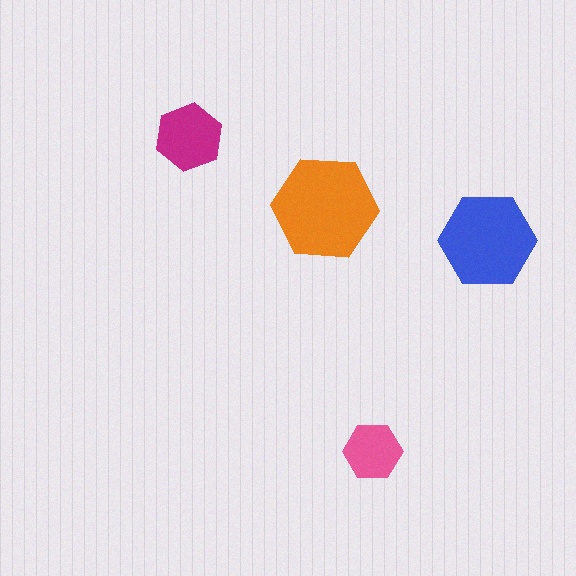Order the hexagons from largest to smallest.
the orange one, the blue one, the magenta one, the pink one.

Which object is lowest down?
The pink hexagon is bottommost.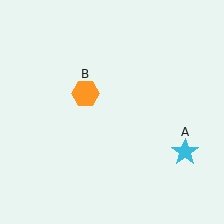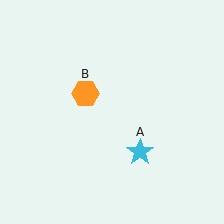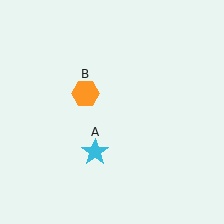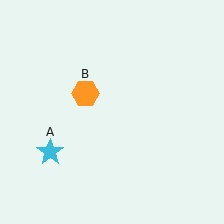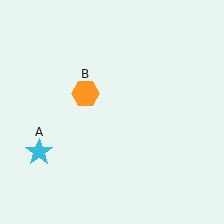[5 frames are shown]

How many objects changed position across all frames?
1 object changed position: cyan star (object A).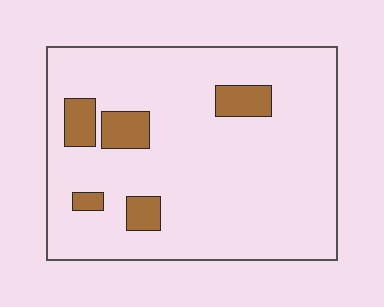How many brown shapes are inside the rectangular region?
5.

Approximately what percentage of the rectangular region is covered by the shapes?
Approximately 10%.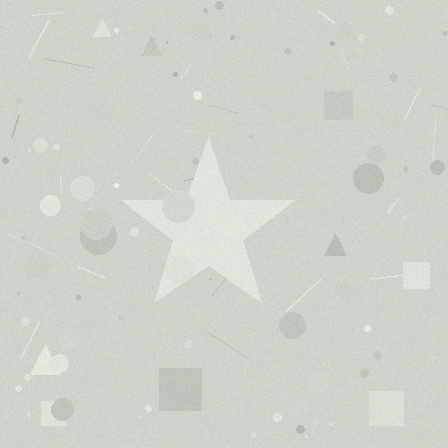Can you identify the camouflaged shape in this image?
The camouflaged shape is a star.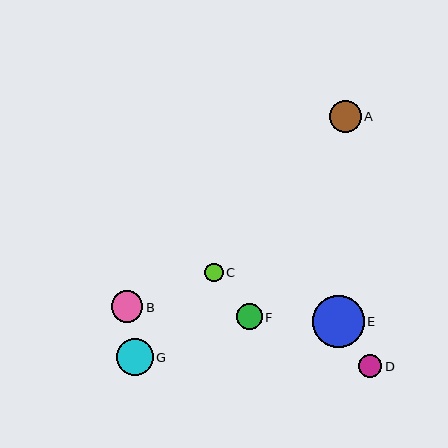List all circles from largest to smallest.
From largest to smallest: E, G, A, B, F, D, C.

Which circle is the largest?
Circle E is the largest with a size of approximately 52 pixels.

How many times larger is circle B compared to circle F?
Circle B is approximately 1.2 times the size of circle F.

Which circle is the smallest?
Circle C is the smallest with a size of approximately 18 pixels.